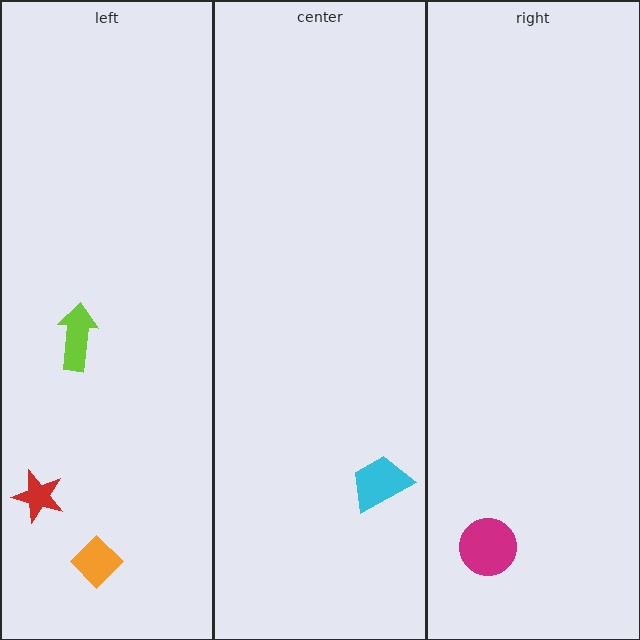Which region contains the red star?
The left region.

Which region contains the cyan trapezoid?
The center region.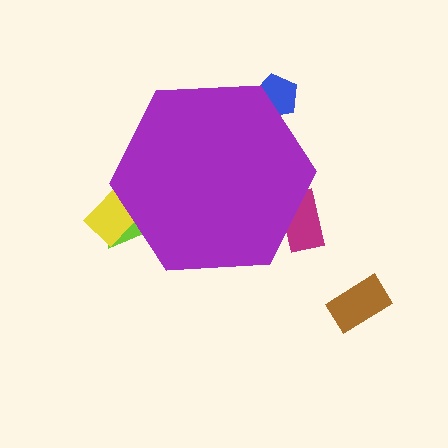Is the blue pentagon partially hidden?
Yes, the blue pentagon is partially hidden behind the purple hexagon.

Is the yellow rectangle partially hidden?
Yes, the yellow rectangle is partially hidden behind the purple hexagon.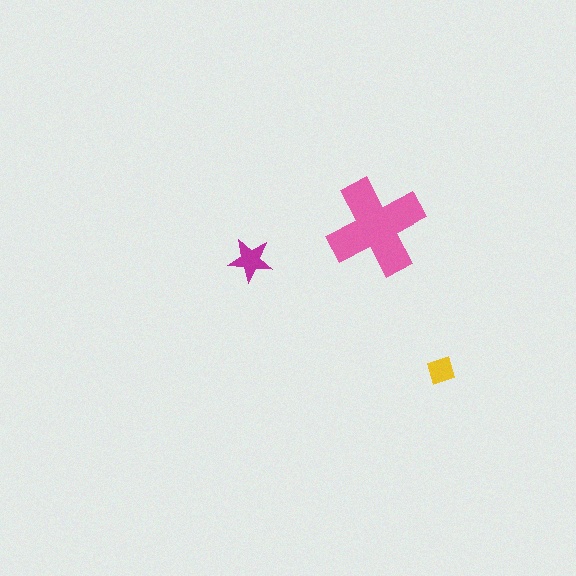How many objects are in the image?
There are 3 objects in the image.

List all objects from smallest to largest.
The yellow diamond, the magenta star, the pink cross.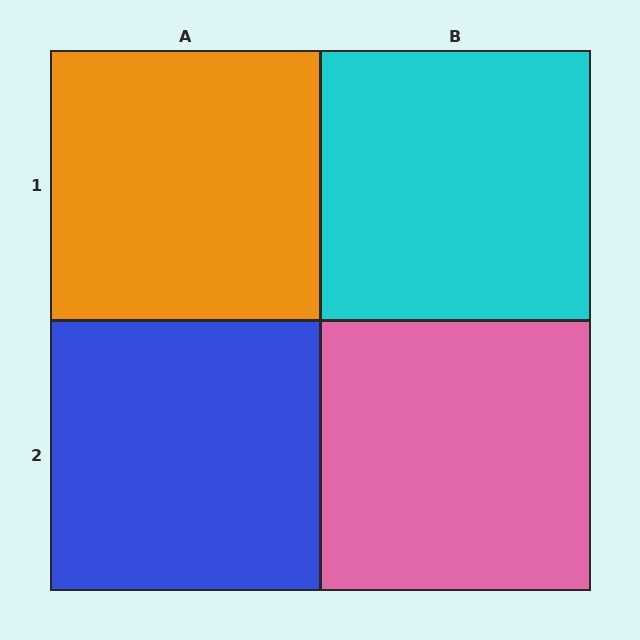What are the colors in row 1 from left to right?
Orange, cyan.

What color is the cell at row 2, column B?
Pink.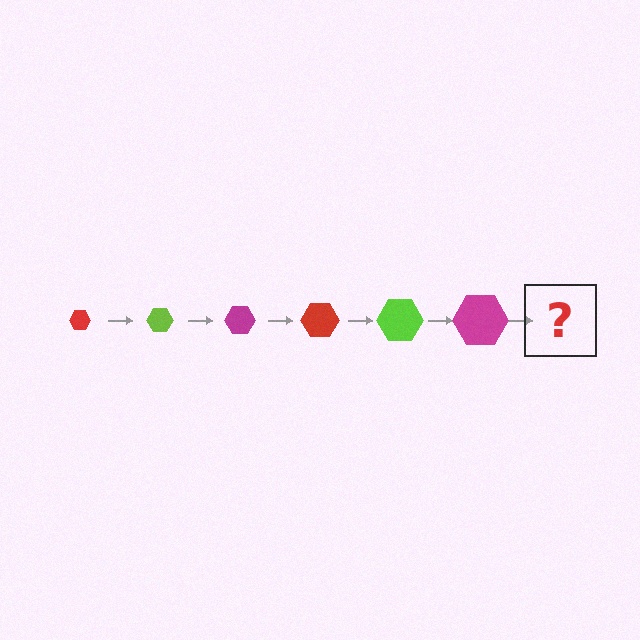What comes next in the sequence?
The next element should be a red hexagon, larger than the previous one.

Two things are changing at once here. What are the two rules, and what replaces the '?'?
The two rules are that the hexagon grows larger each step and the color cycles through red, lime, and magenta. The '?' should be a red hexagon, larger than the previous one.